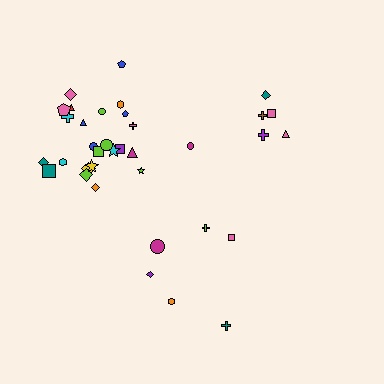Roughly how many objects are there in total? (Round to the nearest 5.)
Roughly 35 objects in total.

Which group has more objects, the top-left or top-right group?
The top-left group.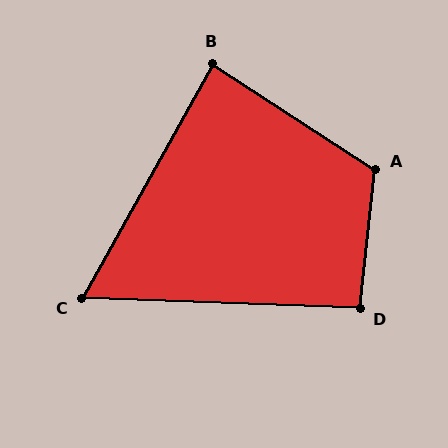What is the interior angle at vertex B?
Approximately 86 degrees (approximately right).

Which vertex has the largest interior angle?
A, at approximately 117 degrees.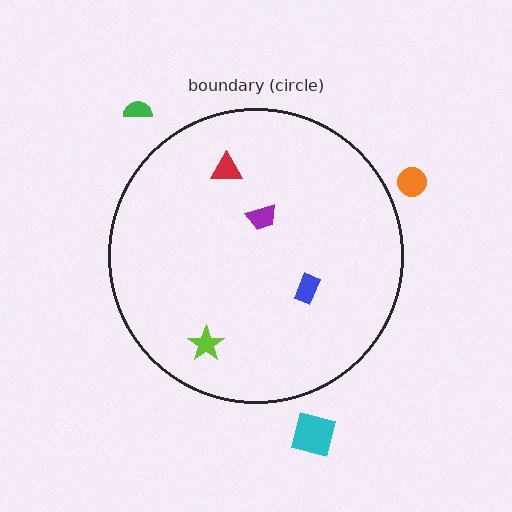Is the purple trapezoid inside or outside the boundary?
Inside.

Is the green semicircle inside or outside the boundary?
Outside.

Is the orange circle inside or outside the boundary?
Outside.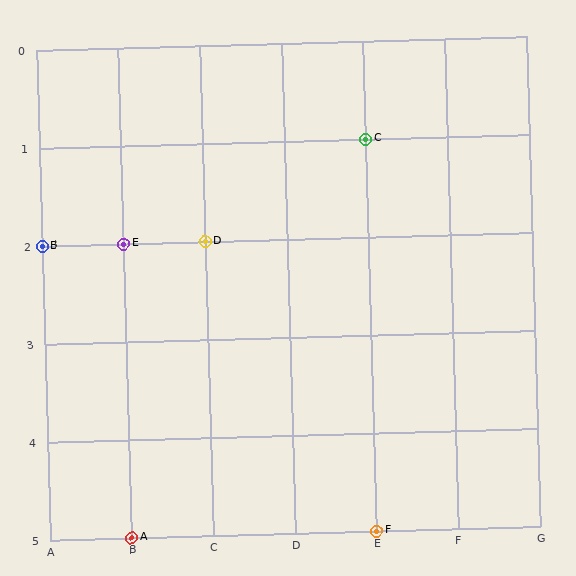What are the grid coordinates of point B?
Point B is at grid coordinates (A, 2).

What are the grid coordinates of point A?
Point A is at grid coordinates (B, 5).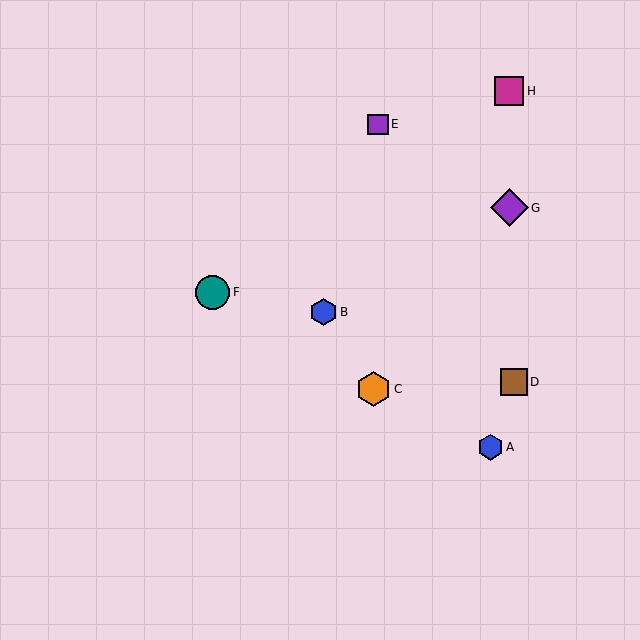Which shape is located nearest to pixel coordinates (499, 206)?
The purple diamond (labeled G) at (509, 208) is nearest to that location.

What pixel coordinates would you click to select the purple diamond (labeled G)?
Click at (509, 208) to select the purple diamond G.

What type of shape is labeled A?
Shape A is a blue hexagon.